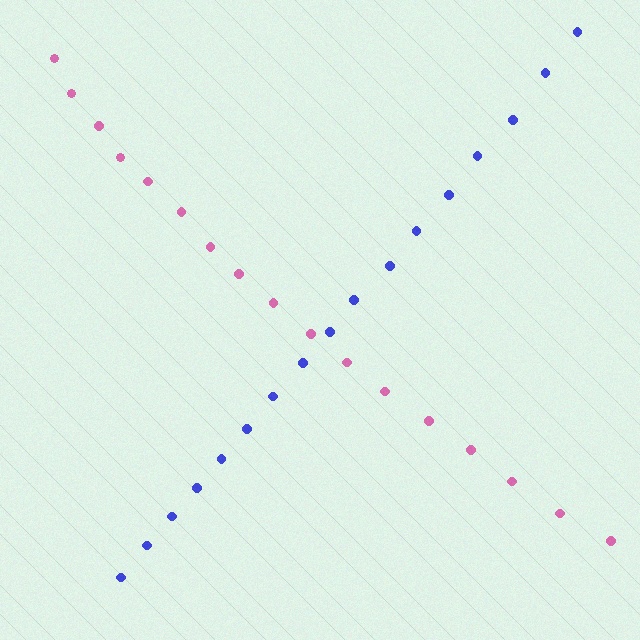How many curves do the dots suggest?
There are 2 distinct paths.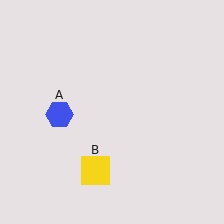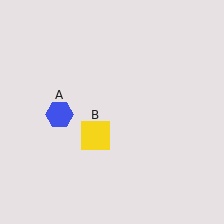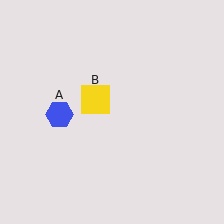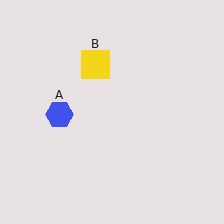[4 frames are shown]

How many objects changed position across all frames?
1 object changed position: yellow square (object B).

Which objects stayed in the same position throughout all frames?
Blue hexagon (object A) remained stationary.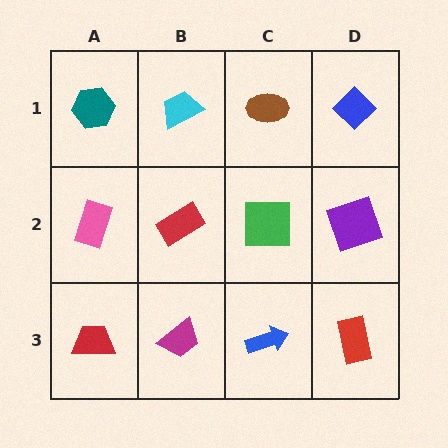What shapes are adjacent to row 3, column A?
A pink rectangle (row 2, column A), a magenta trapezoid (row 3, column B).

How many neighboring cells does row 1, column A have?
2.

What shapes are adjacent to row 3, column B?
A red rectangle (row 2, column B), a red trapezoid (row 3, column A), a blue arrow (row 3, column C).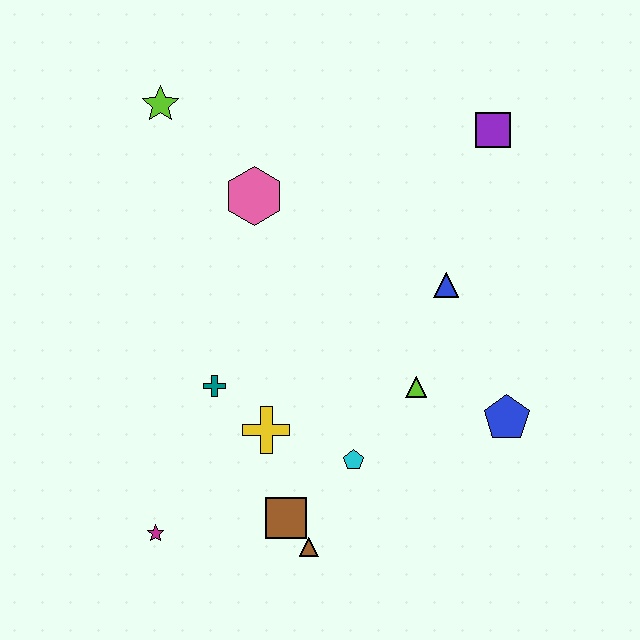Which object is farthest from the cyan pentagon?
The lime star is farthest from the cyan pentagon.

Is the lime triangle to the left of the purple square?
Yes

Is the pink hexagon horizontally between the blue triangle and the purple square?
No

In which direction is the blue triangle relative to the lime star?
The blue triangle is to the right of the lime star.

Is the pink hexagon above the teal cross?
Yes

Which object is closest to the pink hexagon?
The lime star is closest to the pink hexagon.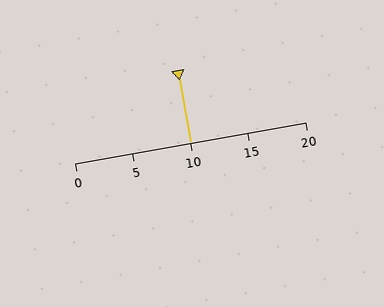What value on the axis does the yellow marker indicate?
The marker indicates approximately 10.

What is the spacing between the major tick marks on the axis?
The major ticks are spaced 5 apart.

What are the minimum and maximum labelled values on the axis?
The axis runs from 0 to 20.